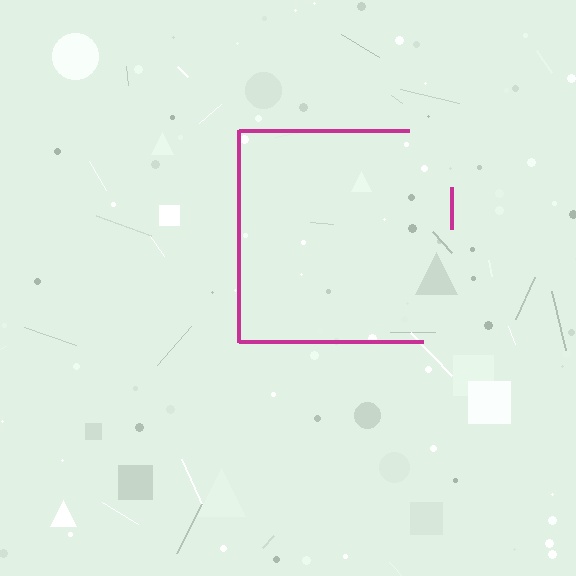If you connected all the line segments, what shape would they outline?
They would outline a square.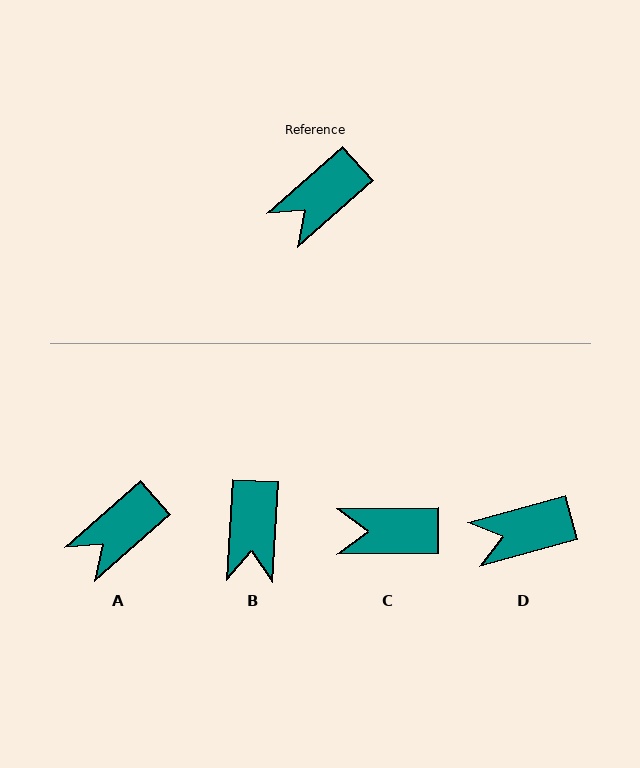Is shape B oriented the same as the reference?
No, it is off by about 45 degrees.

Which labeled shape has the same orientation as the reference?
A.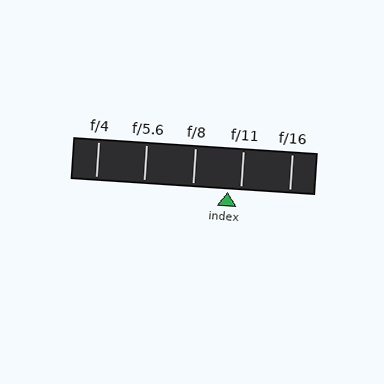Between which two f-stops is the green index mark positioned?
The index mark is between f/8 and f/11.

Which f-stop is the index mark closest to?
The index mark is closest to f/11.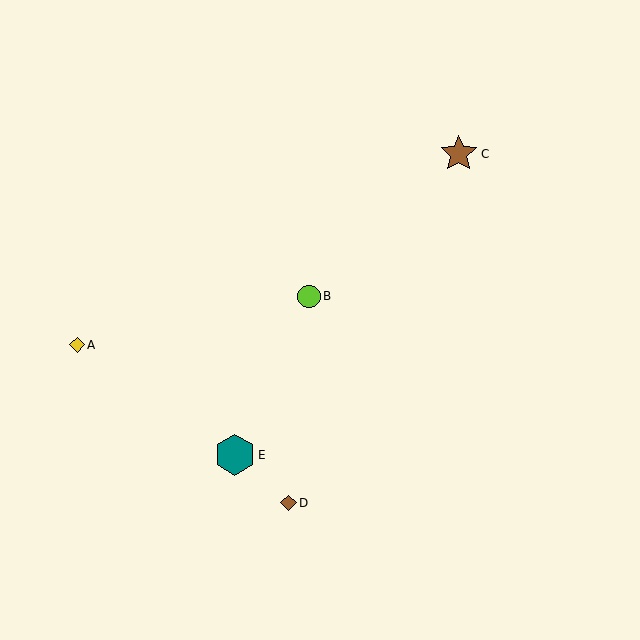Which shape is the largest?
The teal hexagon (labeled E) is the largest.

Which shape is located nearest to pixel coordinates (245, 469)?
The teal hexagon (labeled E) at (235, 455) is nearest to that location.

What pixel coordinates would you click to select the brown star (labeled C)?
Click at (459, 154) to select the brown star C.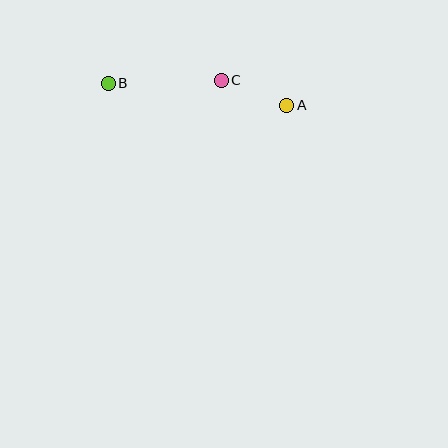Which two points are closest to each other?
Points A and C are closest to each other.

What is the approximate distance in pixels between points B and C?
The distance between B and C is approximately 113 pixels.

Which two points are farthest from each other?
Points A and B are farthest from each other.